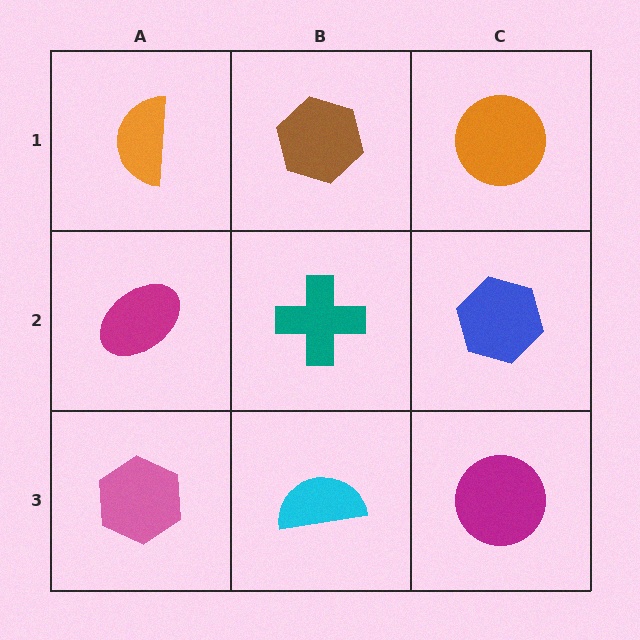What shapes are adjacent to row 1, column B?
A teal cross (row 2, column B), an orange semicircle (row 1, column A), an orange circle (row 1, column C).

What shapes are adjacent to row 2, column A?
An orange semicircle (row 1, column A), a pink hexagon (row 3, column A), a teal cross (row 2, column B).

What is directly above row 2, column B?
A brown hexagon.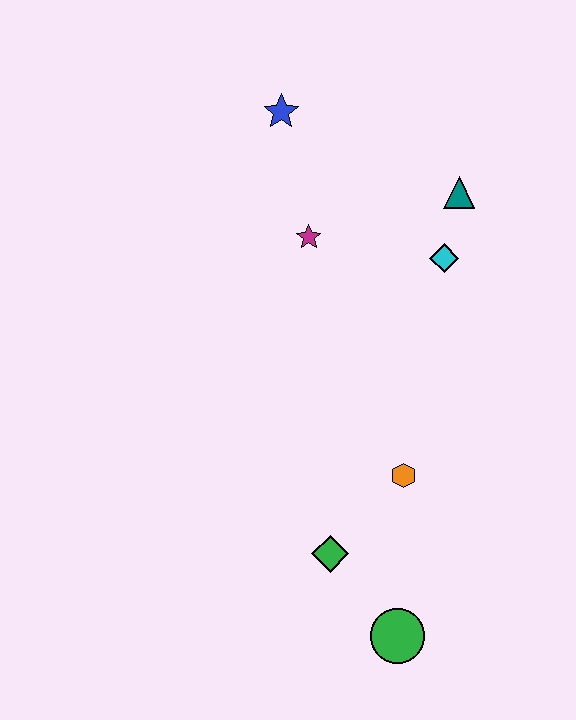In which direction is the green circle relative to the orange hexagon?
The green circle is below the orange hexagon.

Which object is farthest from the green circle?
The blue star is farthest from the green circle.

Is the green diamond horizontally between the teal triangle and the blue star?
Yes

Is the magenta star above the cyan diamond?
Yes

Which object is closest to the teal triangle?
The cyan diamond is closest to the teal triangle.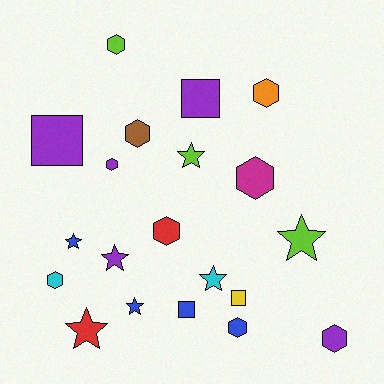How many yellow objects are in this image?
There is 1 yellow object.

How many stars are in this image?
There are 7 stars.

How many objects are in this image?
There are 20 objects.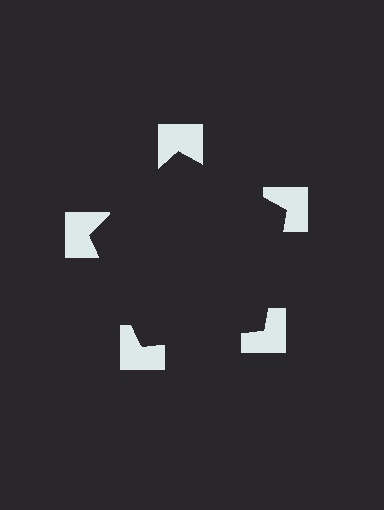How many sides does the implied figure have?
5 sides.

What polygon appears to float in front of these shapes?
An illusory pentagon — its edges are inferred from the aligned wedge cuts in the notched squares, not physically drawn.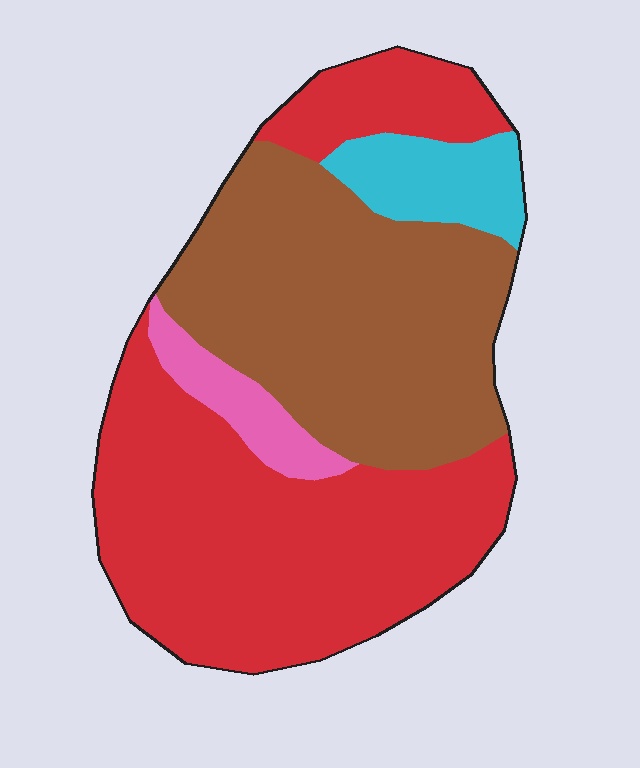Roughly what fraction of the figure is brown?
Brown takes up between a quarter and a half of the figure.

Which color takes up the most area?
Red, at roughly 50%.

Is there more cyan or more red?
Red.